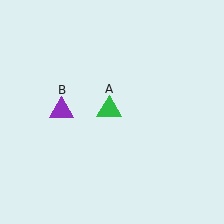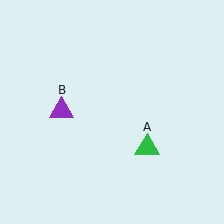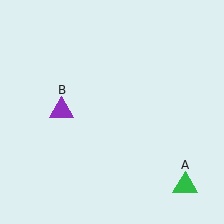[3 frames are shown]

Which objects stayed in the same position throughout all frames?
Purple triangle (object B) remained stationary.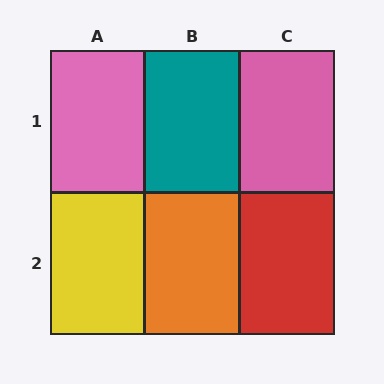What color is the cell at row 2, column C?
Red.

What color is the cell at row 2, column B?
Orange.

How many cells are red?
1 cell is red.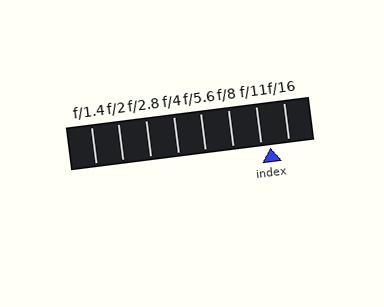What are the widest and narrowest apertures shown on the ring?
The widest aperture shown is f/1.4 and the narrowest is f/16.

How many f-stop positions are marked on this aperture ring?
There are 8 f-stop positions marked.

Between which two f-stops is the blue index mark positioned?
The index mark is between f/11 and f/16.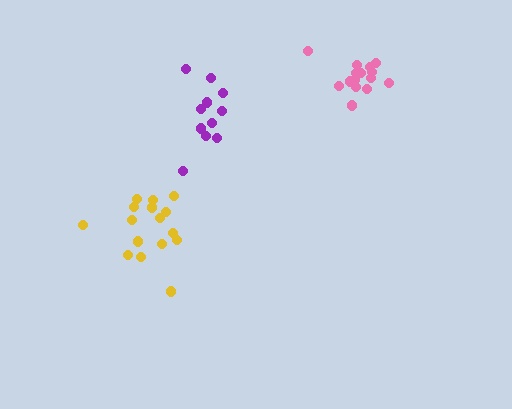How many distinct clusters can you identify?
There are 3 distinct clusters.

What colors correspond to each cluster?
The clusters are colored: yellow, purple, pink.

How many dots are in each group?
Group 1: 16 dots, Group 2: 11 dots, Group 3: 15 dots (42 total).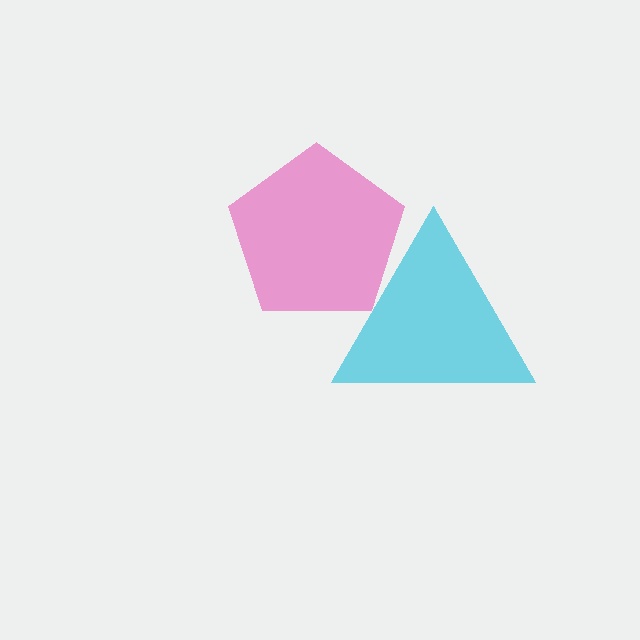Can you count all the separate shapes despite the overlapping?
Yes, there are 2 separate shapes.